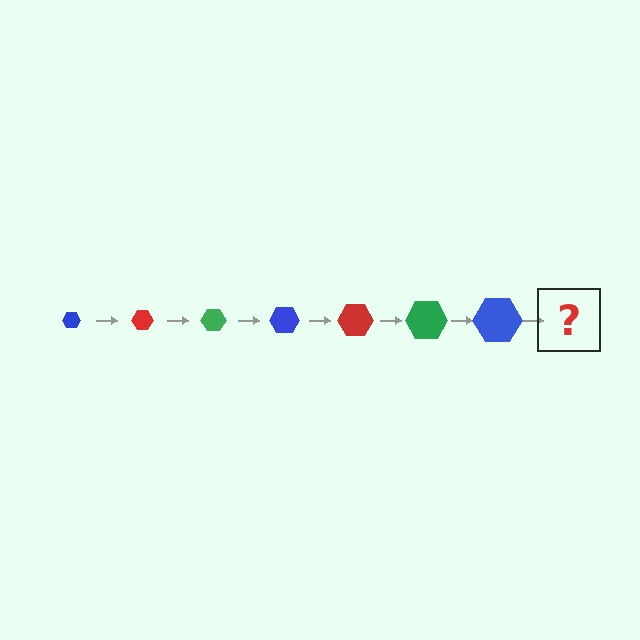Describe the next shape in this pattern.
It should be a red hexagon, larger than the previous one.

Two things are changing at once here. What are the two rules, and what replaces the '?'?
The two rules are that the hexagon grows larger each step and the color cycles through blue, red, and green. The '?' should be a red hexagon, larger than the previous one.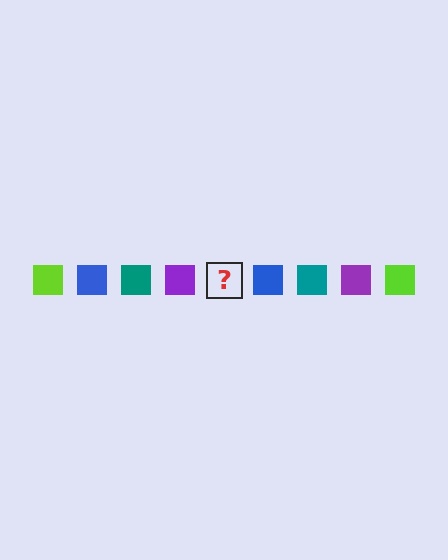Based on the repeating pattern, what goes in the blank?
The blank should be a lime square.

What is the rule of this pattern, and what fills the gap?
The rule is that the pattern cycles through lime, blue, teal, purple squares. The gap should be filled with a lime square.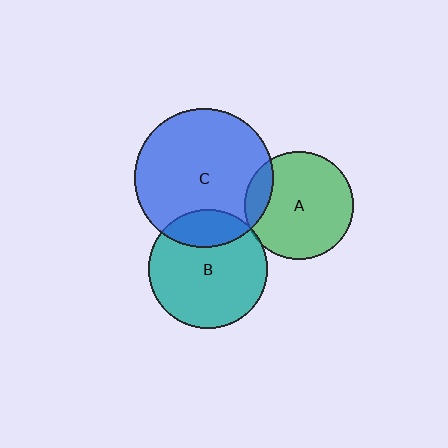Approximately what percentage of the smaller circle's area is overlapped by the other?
Approximately 5%.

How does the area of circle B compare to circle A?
Approximately 1.2 times.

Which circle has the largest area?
Circle C (blue).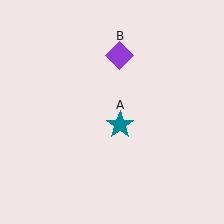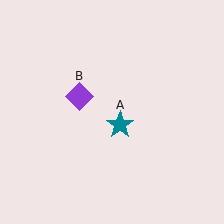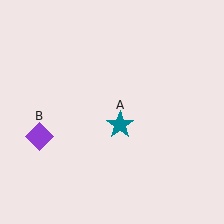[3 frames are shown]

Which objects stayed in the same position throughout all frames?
Teal star (object A) remained stationary.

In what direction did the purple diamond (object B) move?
The purple diamond (object B) moved down and to the left.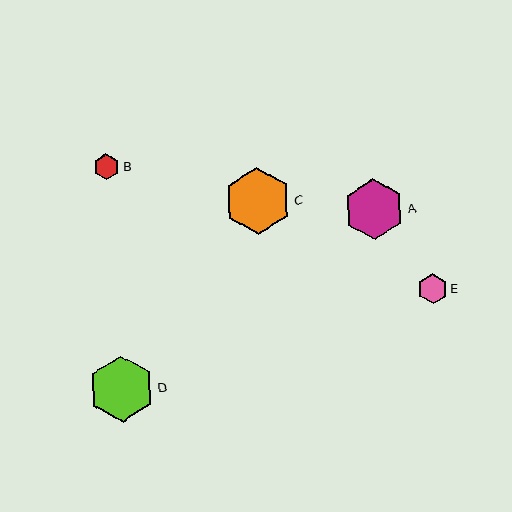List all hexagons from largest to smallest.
From largest to smallest: C, D, A, E, B.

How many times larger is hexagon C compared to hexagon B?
Hexagon C is approximately 2.6 times the size of hexagon B.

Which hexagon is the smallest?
Hexagon B is the smallest with a size of approximately 26 pixels.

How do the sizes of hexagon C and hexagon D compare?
Hexagon C and hexagon D are approximately the same size.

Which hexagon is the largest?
Hexagon C is the largest with a size of approximately 67 pixels.